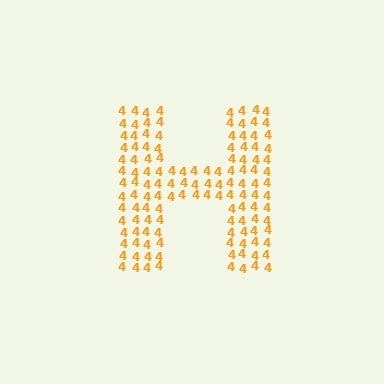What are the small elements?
The small elements are digit 4's.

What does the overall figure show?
The overall figure shows the letter H.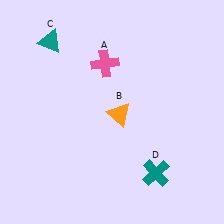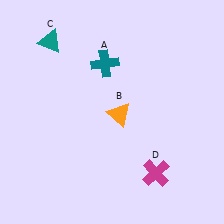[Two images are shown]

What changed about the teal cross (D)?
In Image 1, D is teal. In Image 2, it changed to magenta.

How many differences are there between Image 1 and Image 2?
There are 2 differences between the two images.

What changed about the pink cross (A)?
In Image 1, A is pink. In Image 2, it changed to teal.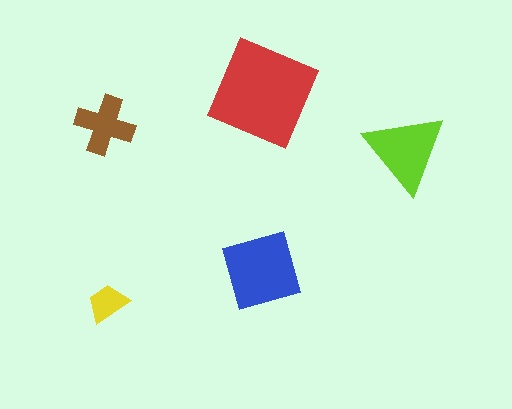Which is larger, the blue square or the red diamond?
The red diamond.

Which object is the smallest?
The yellow trapezoid.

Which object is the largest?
The red diamond.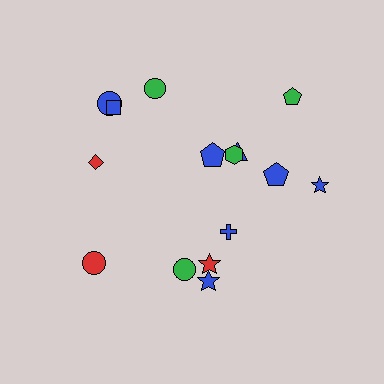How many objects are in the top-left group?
There are 4 objects.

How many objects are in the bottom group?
There are 5 objects.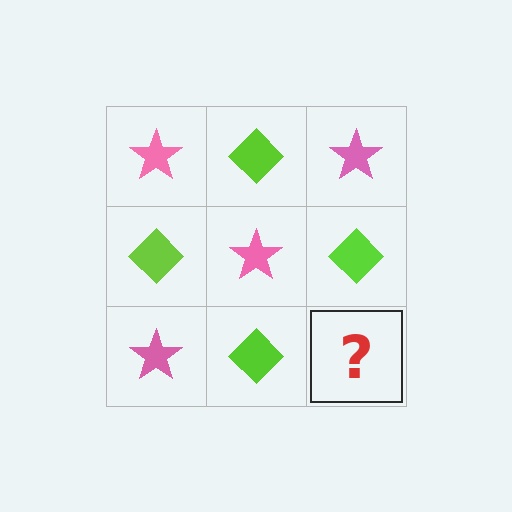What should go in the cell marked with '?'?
The missing cell should contain a pink star.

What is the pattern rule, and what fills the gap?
The rule is that it alternates pink star and lime diamond in a checkerboard pattern. The gap should be filled with a pink star.